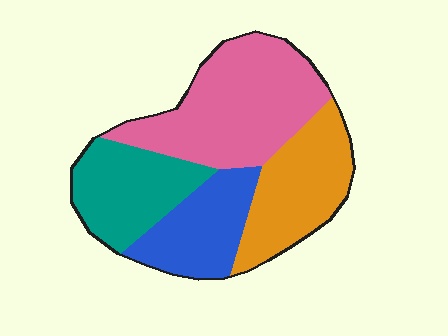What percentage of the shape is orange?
Orange covers roughly 25% of the shape.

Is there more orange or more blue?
Orange.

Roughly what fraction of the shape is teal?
Teal takes up between a sixth and a third of the shape.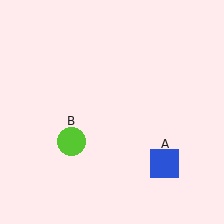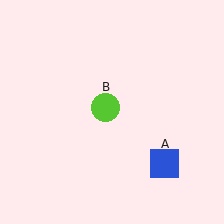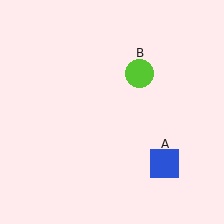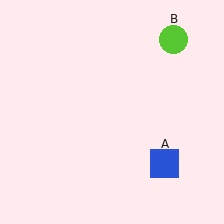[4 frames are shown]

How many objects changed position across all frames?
1 object changed position: lime circle (object B).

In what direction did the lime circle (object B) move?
The lime circle (object B) moved up and to the right.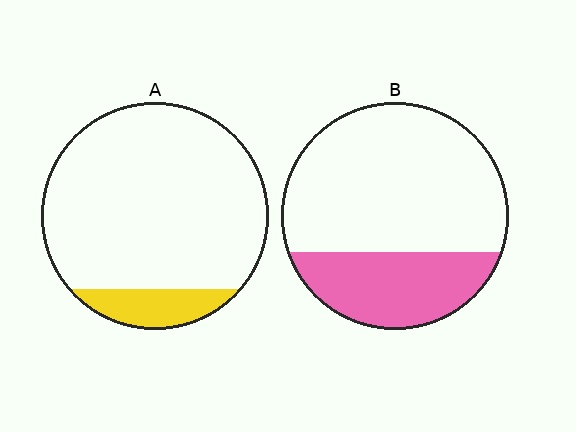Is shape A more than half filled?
No.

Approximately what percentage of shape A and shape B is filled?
A is approximately 10% and B is approximately 30%.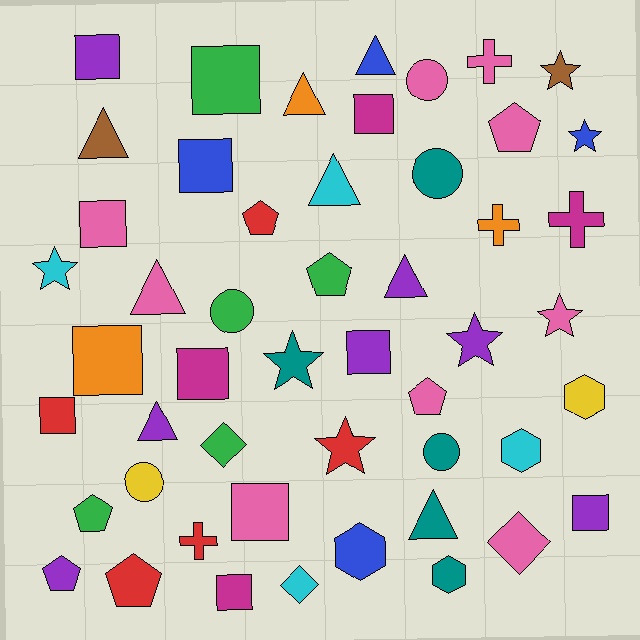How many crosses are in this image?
There are 4 crosses.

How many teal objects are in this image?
There are 5 teal objects.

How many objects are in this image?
There are 50 objects.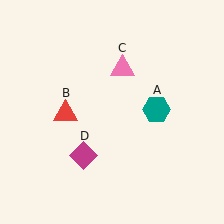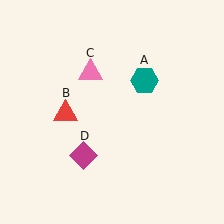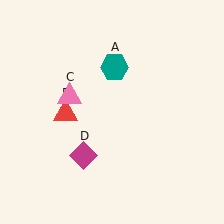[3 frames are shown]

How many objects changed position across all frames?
2 objects changed position: teal hexagon (object A), pink triangle (object C).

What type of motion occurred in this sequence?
The teal hexagon (object A), pink triangle (object C) rotated counterclockwise around the center of the scene.